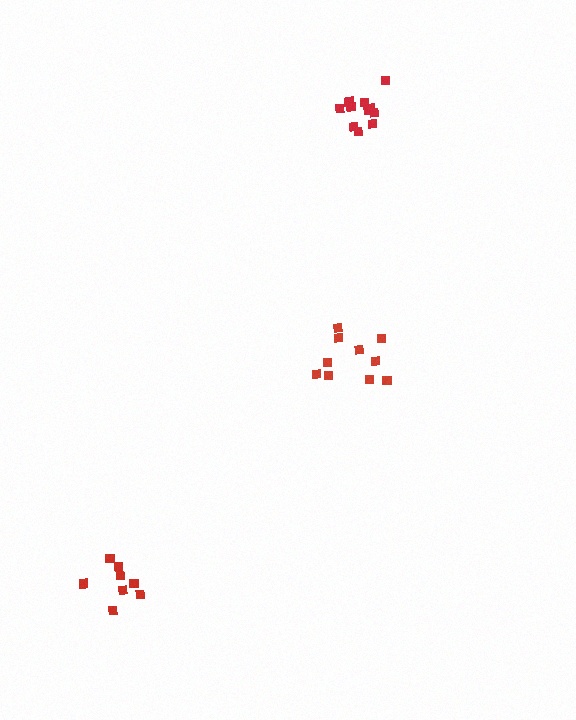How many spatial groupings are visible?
There are 3 spatial groupings.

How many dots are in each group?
Group 1: 8 dots, Group 2: 13 dots, Group 3: 10 dots (31 total).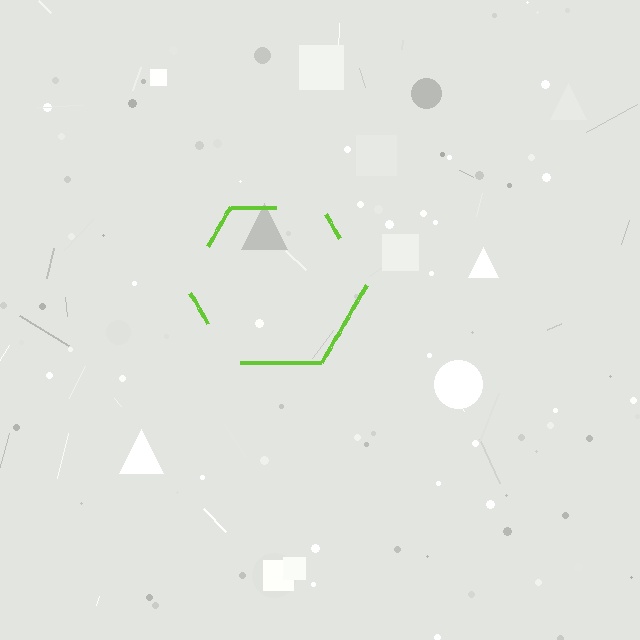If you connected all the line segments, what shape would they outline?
They would outline a hexagon.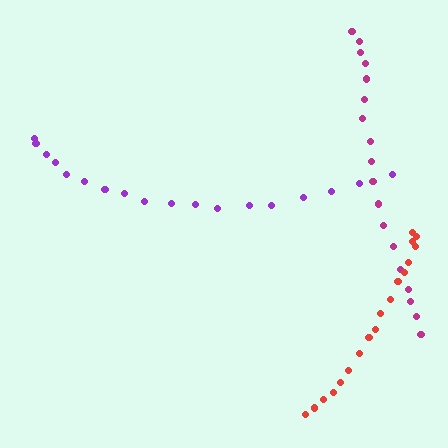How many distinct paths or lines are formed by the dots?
There are 3 distinct paths.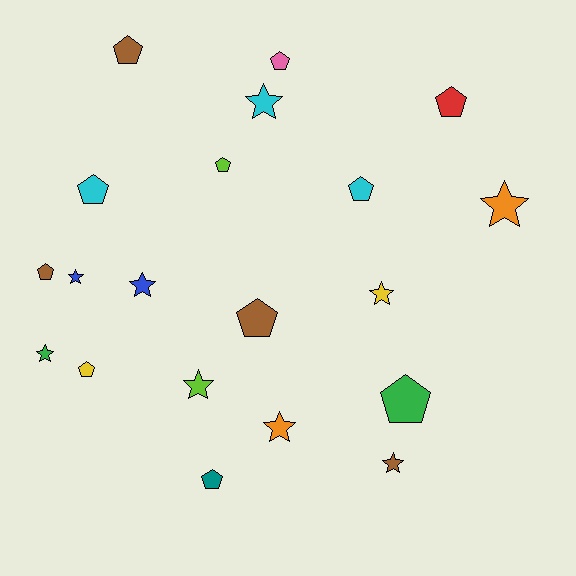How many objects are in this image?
There are 20 objects.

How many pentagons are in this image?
There are 11 pentagons.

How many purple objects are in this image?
There are no purple objects.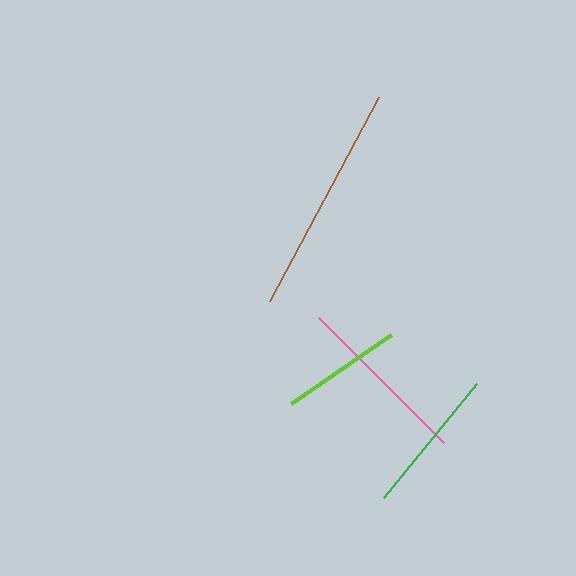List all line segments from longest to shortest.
From longest to shortest: brown, pink, green, lime.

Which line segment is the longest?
The brown line is the longest at approximately 232 pixels.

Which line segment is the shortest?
The lime line is the shortest at approximately 122 pixels.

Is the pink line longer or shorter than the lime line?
The pink line is longer than the lime line.